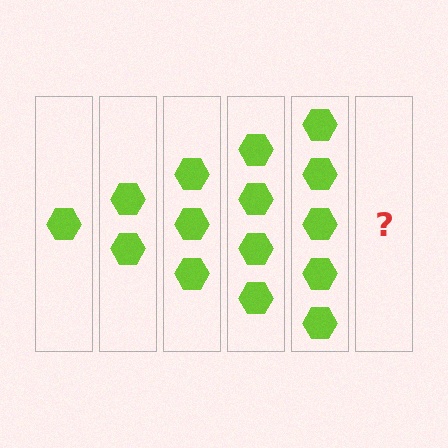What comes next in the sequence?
The next element should be 6 hexagons.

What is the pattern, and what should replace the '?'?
The pattern is that each step adds one more hexagon. The '?' should be 6 hexagons.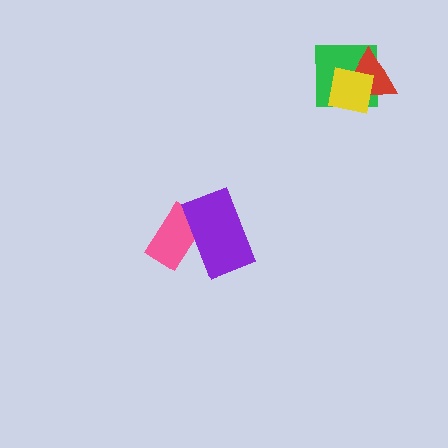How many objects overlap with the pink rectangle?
1 object overlaps with the pink rectangle.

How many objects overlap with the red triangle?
2 objects overlap with the red triangle.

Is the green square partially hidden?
Yes, it is partially covered by another shape.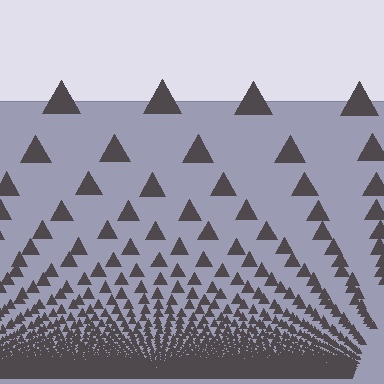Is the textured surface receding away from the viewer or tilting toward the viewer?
The surface appears to tilt toward the viewer. Texture elements get larger and sparser toward the top.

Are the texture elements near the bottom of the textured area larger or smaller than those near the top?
Smaller. The gradient is inverted — elements near the bottom are smaller and denser.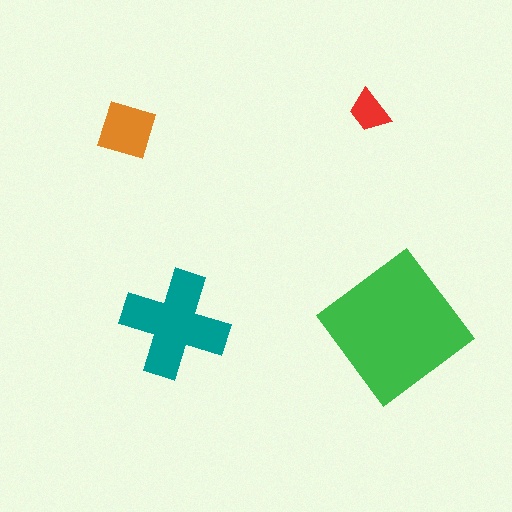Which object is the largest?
The green diamond.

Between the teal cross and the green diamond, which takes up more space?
The green diamond.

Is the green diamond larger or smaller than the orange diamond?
Larger.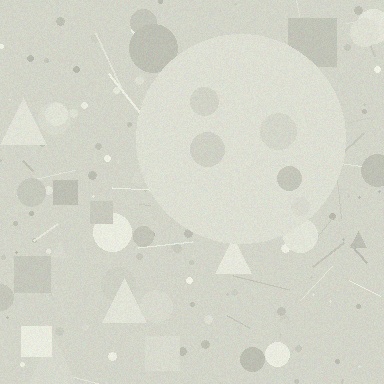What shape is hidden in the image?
A circle is hidden in the image.